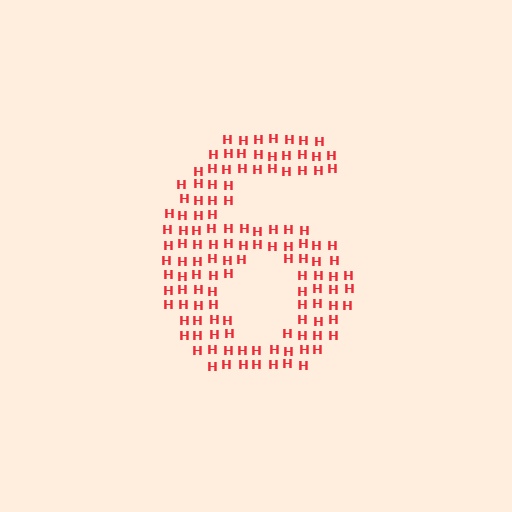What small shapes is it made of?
It is made of small letter H's.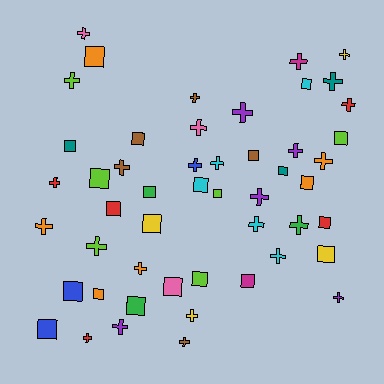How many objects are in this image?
There are 50 objects.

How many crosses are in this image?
There are 27 crosses.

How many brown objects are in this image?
There are 5 brown objects.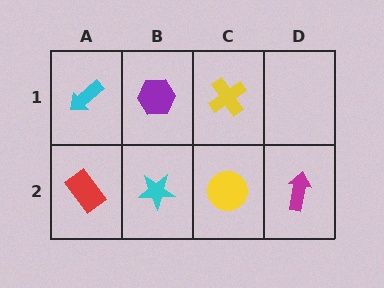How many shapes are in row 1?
3 shapes.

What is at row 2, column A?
A red rectangle.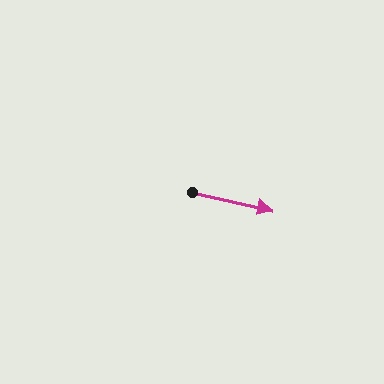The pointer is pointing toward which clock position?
Roughly 3 o'clock.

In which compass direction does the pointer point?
East.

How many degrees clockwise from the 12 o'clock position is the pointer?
Approximately 103 degrees.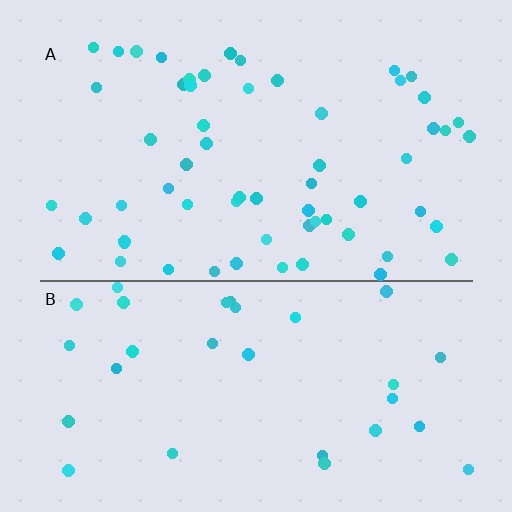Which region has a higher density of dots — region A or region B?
A (the top).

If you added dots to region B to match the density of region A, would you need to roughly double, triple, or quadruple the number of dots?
Approximately double.